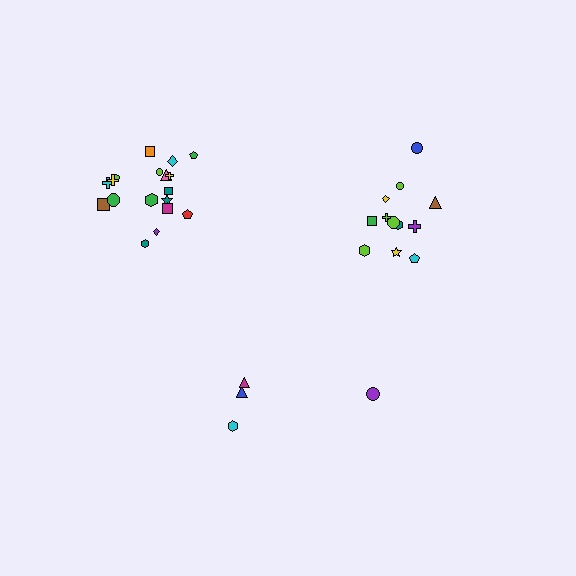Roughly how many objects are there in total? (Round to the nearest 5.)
Roughly 35 objects in total.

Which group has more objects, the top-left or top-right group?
The top-left group.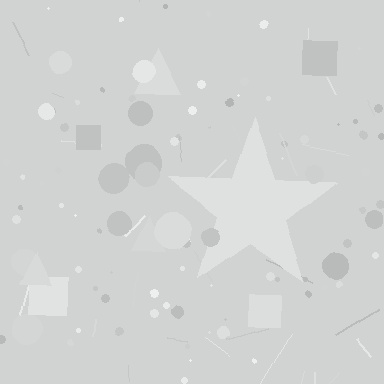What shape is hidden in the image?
A star is hidden in the image.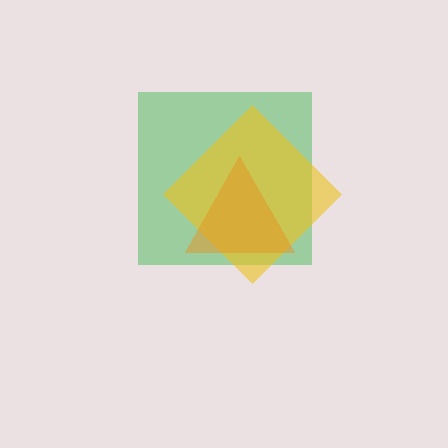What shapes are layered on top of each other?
The layered shapes are: a green square, a yellow diamond, an orange triangle.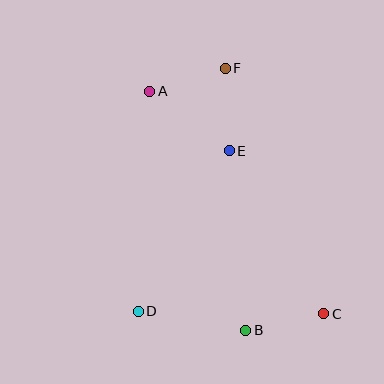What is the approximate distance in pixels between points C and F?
The distance between C and F is approximately 264 pixels.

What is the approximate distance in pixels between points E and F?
The distance between E and F is approximately 83 pixels.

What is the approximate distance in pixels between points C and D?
The distance between C and D is approximately 185 pixels.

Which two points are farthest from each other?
Points A and C are farthest from each other.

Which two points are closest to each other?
Points A and F are closest to each other.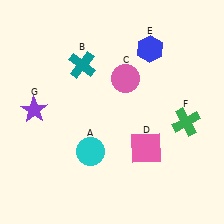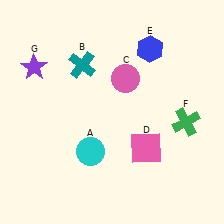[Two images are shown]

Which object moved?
The purple star (G) moved up.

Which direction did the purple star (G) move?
The purple star (G) moved up.